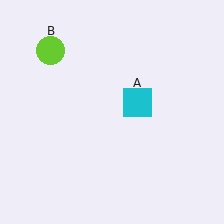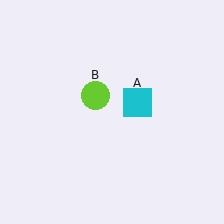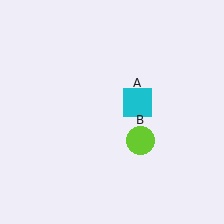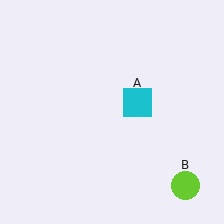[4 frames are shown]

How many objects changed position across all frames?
1 object changed position: lime circle (object B).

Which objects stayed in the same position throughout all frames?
Cyan square (object A) remained stationary.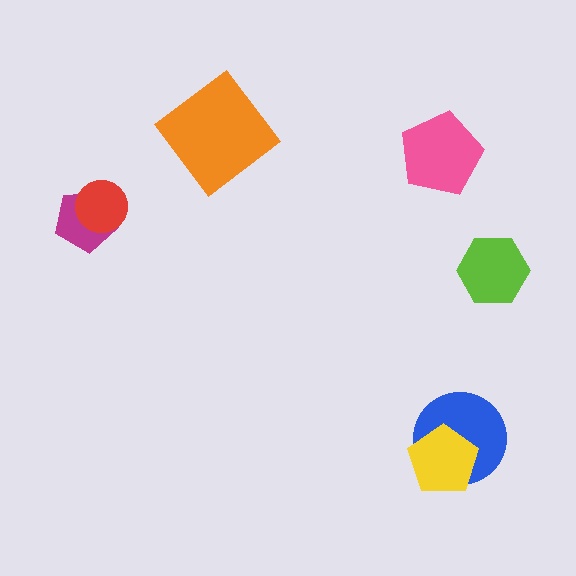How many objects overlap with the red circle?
1 object overlaps with the red circle.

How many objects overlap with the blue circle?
1 object overlaps with the blue circle.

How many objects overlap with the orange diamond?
0 objects overlap with the orange diamond.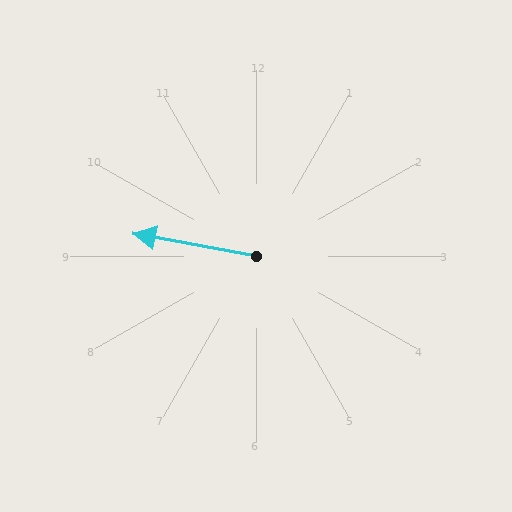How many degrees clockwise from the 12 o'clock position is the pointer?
Approximately 280 degrees.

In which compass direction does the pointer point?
West.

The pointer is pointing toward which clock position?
Roughly 9 o'clock.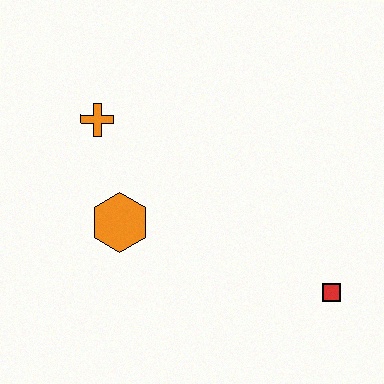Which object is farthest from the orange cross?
The red square is farthest from the orange cross.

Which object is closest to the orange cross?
The orange hexagon is closest to the orange cross.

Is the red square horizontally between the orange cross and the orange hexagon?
No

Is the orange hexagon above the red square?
Yes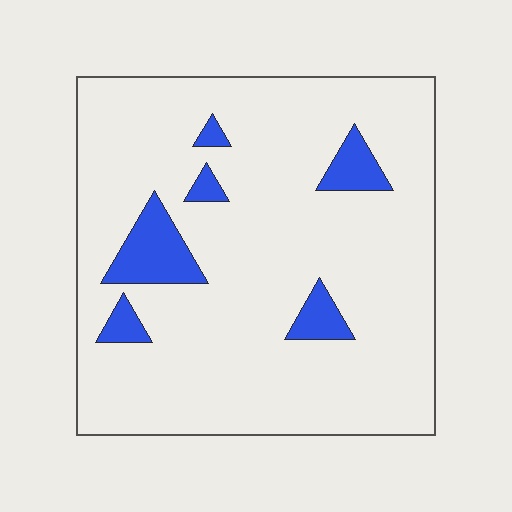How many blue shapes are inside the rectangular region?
6.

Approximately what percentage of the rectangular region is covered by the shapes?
Approximately 10%.